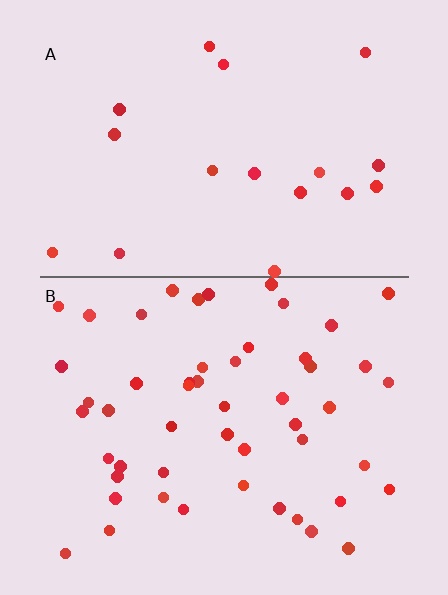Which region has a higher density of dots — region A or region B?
B (the bottom).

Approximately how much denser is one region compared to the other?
Approximately 2.8× — region B over region A.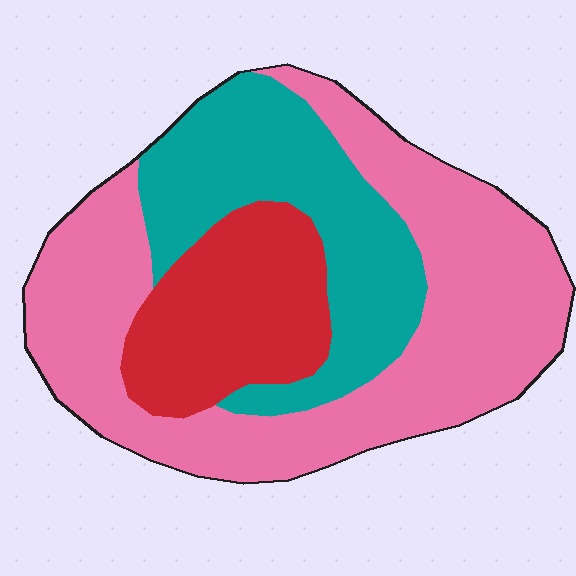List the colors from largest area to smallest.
From largest to smallest: pink, teal, red.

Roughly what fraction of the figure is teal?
Teal takes up about one quarter (1/4) of the figure.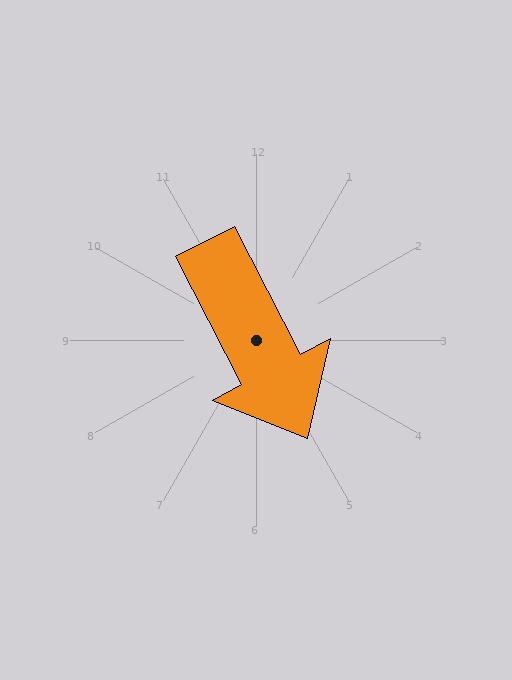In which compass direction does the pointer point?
Southeast.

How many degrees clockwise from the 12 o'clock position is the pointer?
Approximately 152 degrees.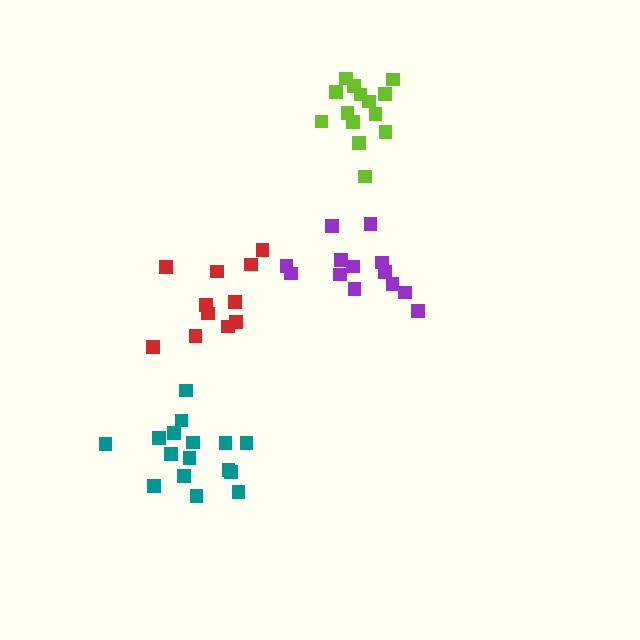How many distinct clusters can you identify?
There are 4 distinct clusters.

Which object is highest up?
The lime cluster is topmost.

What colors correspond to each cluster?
The clusters are colored: teal, purple, lime, red.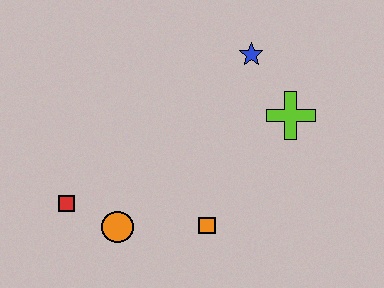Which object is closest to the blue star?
The lime cross is closest to the blue star.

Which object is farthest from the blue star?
The red square is farthest from the blue star.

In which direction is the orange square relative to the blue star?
The orange square is below the blue star.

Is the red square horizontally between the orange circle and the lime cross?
No